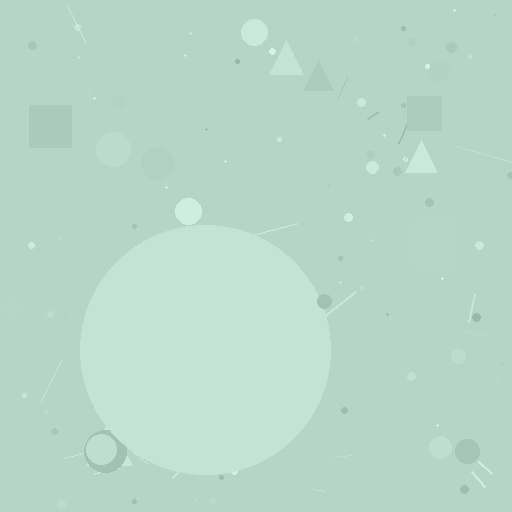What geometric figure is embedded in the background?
A circle is embedded in the background.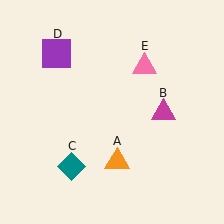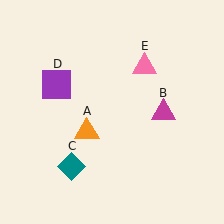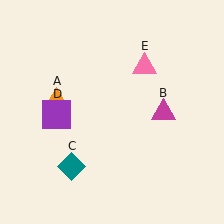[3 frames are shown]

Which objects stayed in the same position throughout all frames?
Magenta triangle (object B) and teal diamond (object C) and pink triangle (object E) remained stationary.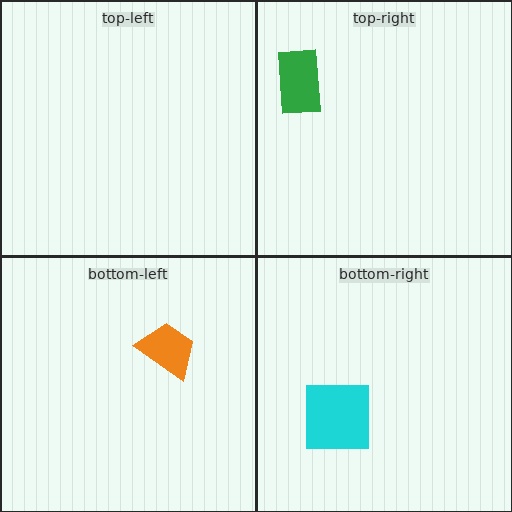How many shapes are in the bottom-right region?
1.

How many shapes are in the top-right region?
1.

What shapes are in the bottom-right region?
The cyan square.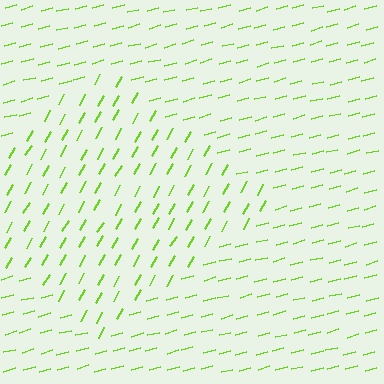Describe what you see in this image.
The image is filled with small lime line segments. A diamond region in the image has lines oriented differently from the surrounding lines, creating a visible texture boundary.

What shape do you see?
I see a diamond.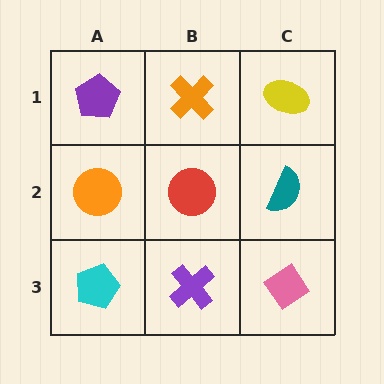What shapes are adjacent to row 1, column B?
A red circle (row 2, column B), a purple pentagon (row 1, column A), a yellow ellipse (row 1, column C).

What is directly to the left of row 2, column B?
An orange circle.